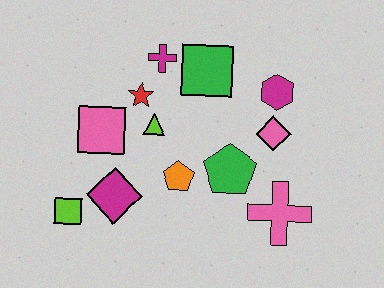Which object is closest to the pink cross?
The green pentagon is closest to the pink cross.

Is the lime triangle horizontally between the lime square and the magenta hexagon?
Yes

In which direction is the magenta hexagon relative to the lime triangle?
The magenta hexagon is to the right of the lime triangle.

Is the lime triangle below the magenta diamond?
No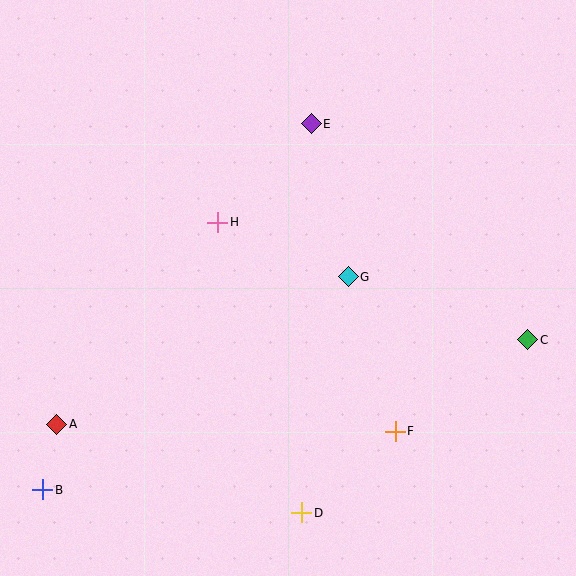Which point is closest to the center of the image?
Point G at (348, 277) is closest to the center.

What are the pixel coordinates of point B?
Point B is at (43, 490).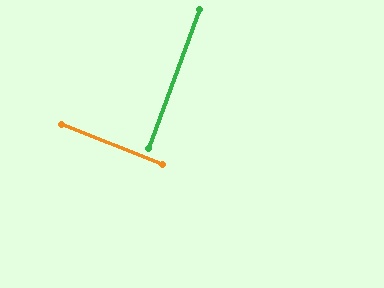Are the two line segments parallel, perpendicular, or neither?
Perpendicular — they meet at approximately 89°.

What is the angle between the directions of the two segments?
Approximately 89 degrees.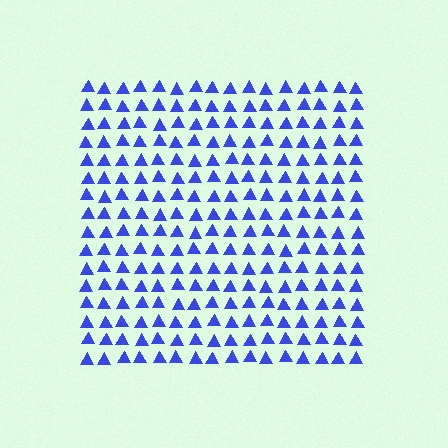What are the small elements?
The small elements are triangles.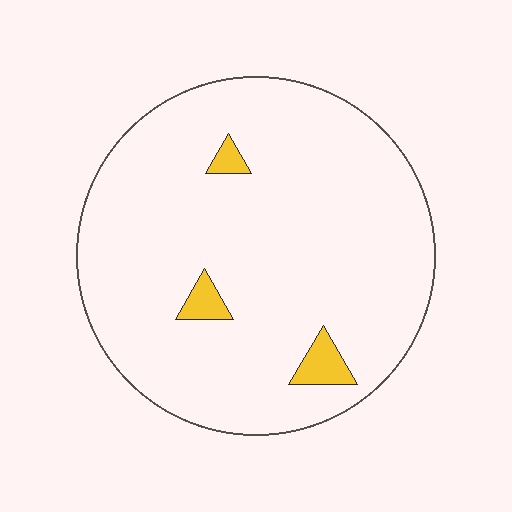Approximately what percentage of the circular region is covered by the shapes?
Approximately 5%.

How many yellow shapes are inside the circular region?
3.